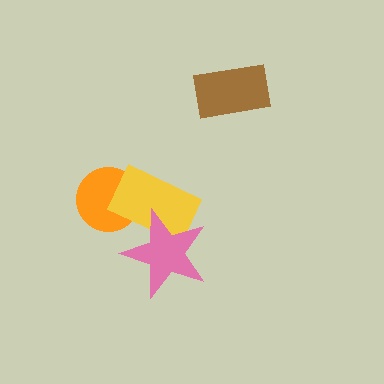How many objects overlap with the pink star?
1 object overlaps with the pink star.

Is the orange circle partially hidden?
Yes, it is partially covered by another shape.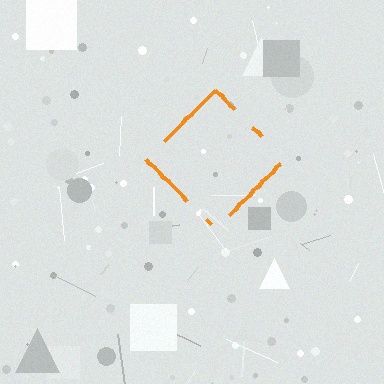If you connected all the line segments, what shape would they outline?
They would outline a diamond.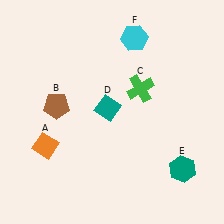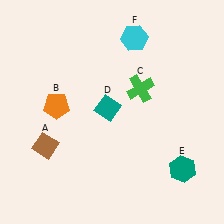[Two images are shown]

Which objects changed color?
A changed from orange to brown. B changed from brown to orange.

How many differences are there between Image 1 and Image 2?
There are 2 differences between the two images.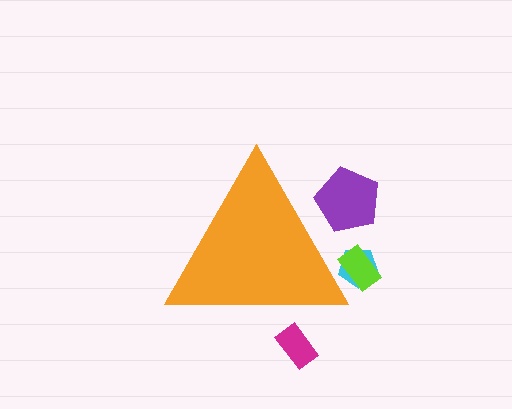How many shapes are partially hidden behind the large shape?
4 shapes are partially hidden.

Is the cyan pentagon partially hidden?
Yes, the cyan pentagon is partially hidden behind the orange triangle.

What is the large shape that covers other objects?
An orange triangle.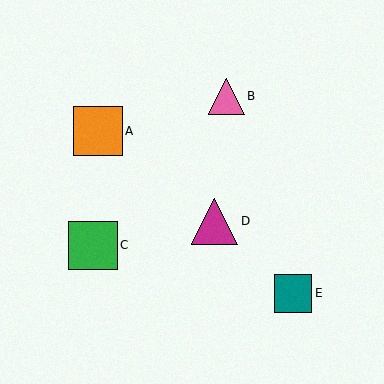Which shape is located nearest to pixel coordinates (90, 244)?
The green square (labeled C) at (93, 245) is nearest to that location.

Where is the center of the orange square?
The center of the orange square is at (98, 131).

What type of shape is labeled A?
Shape A is an orange square.